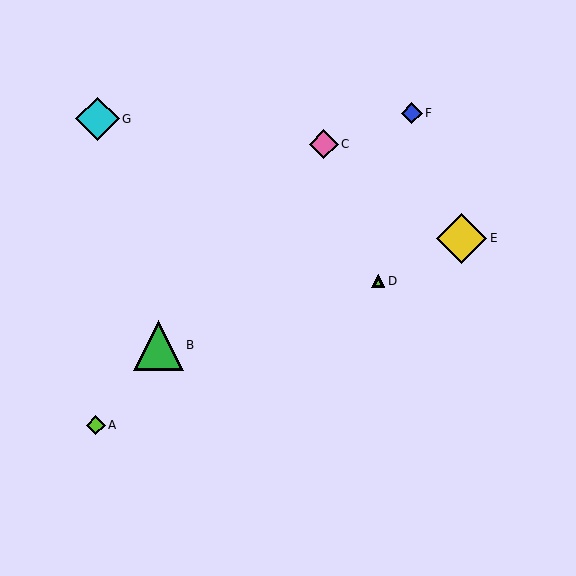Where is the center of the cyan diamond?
The center of the cyan diamond is at (97, 119).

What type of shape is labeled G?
Shape G is a cyan diamond.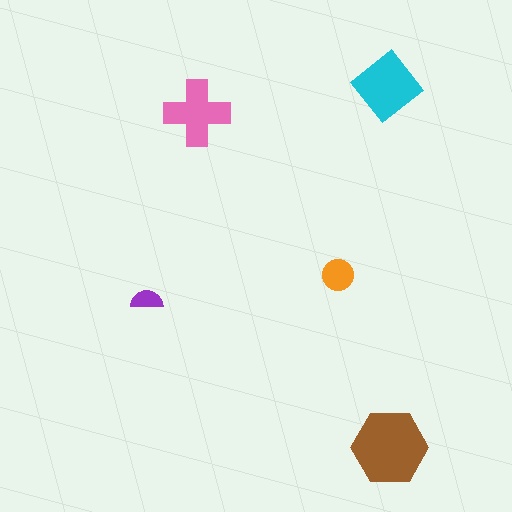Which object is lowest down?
The brown hexagon is bottommost.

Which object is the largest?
The brown hexagon.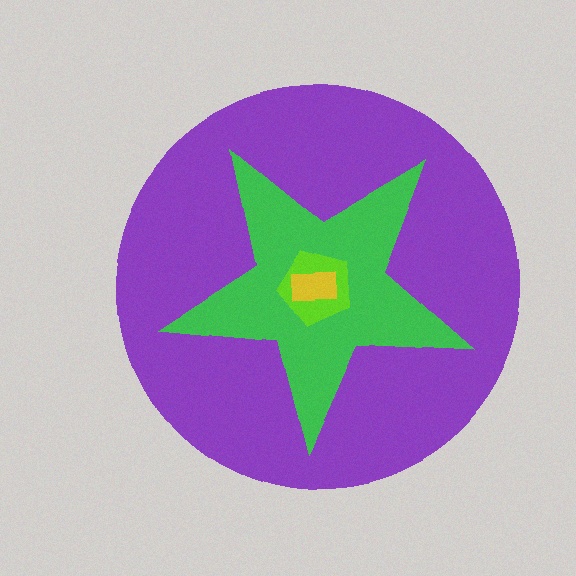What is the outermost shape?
The purple circle.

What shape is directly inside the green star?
The lime pentagon.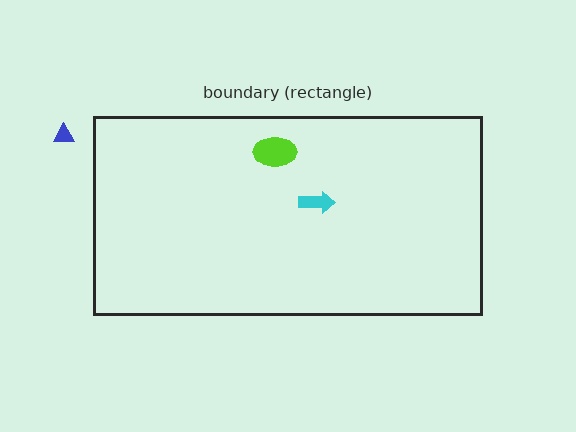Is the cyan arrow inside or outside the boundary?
Inside.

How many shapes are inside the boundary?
2 inside, 1 outside.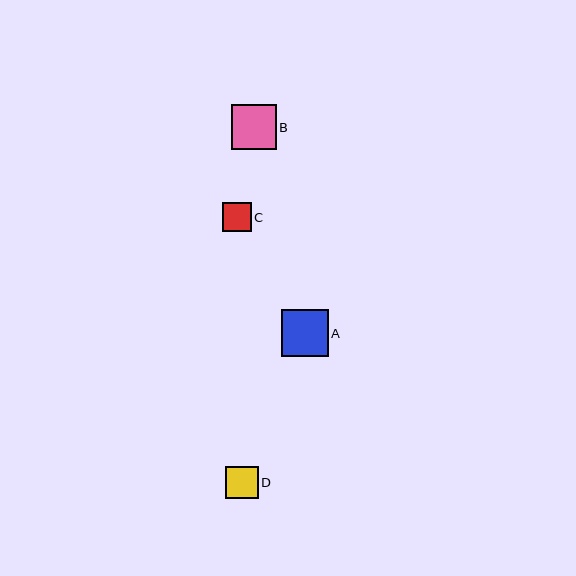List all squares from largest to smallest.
From largest to smallest: A, B, D, C.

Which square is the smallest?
Square C is the smallest with a size of approximately 29 pixels.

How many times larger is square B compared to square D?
Square B is approximately 1.4 times the size of square D.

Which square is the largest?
Square A is the largest with a size of approximately 46 pixels.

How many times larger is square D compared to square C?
Square D is approximately 1.1 times the size of square C.